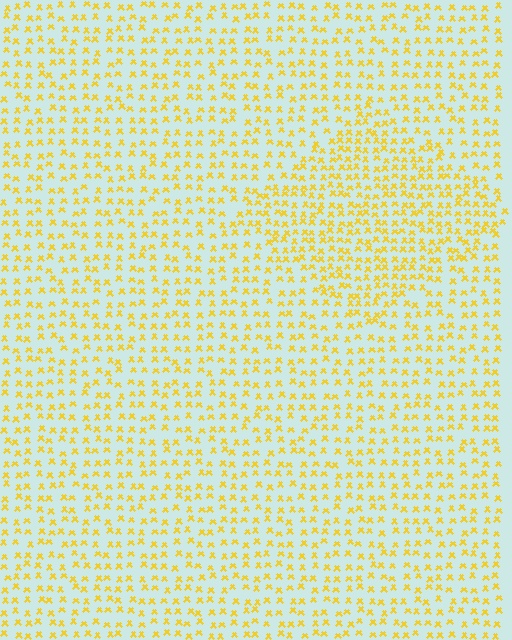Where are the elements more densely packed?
The elements are more densely packed inside the diamond boundary.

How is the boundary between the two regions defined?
The boundary is defined by a change in element density (approximately 1.6x ratio). All elements are the same color, size, and shape.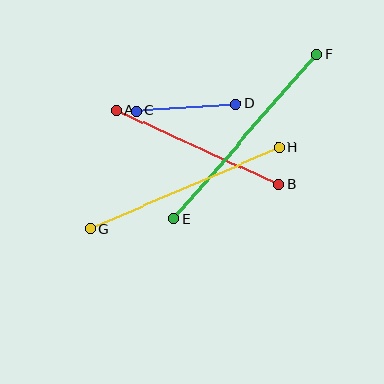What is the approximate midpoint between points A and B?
The midpoint is at approximately (198, 147) pixels.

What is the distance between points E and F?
The distance is approximately 218 pixels.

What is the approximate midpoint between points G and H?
The midpoint is at approximately (185, 188) pixels.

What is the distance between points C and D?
The distance is approximately 100 pixels.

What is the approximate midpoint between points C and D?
The midpoint is at approximately (186, 107) pixels.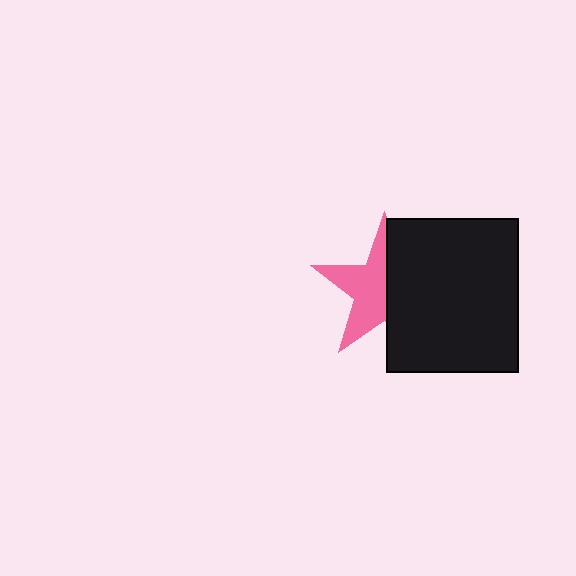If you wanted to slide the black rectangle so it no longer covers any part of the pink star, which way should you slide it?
Slide it right — that is the most direct way to separate the two shapes.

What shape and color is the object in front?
The object in front is a black rectangle.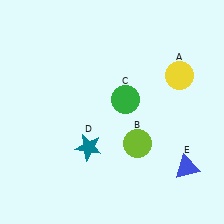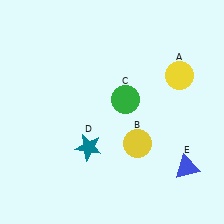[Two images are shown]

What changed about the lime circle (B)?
In Image 1, B is lime. In Image 2, it changed to yellow.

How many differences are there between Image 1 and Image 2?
There is 1 difference between the two images.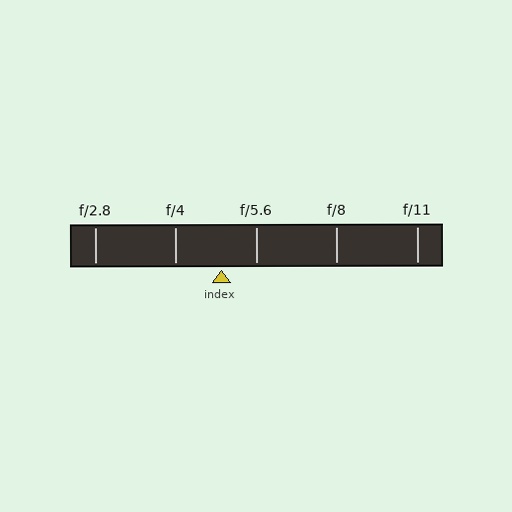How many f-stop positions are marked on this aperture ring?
There are 5 f-stop positions marked.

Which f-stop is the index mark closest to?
The index mark is closest to f/5.6.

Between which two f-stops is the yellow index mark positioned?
The index mark is between f/4 and f/5.6.